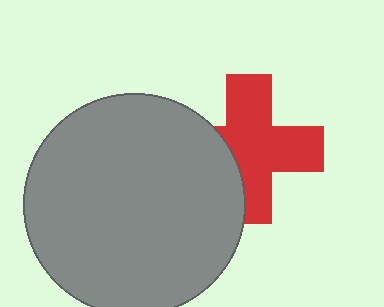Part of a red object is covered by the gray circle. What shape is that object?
It is a cross.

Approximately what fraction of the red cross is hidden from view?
Roughly 31% of the red cross is hidden behind the gray circle.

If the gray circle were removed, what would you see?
You would see the complete red cross.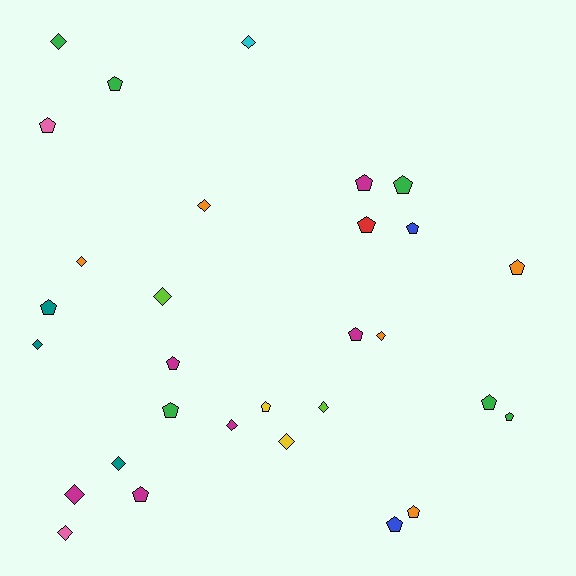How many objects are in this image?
There are 30 objects.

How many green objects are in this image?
There are 6 green objects.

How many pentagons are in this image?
There are 17 pentagons.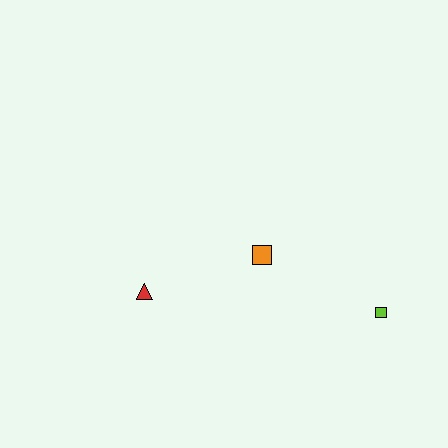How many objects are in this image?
There are 3 objects.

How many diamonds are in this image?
There are no diamonds.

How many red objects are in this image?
There is 1 red object.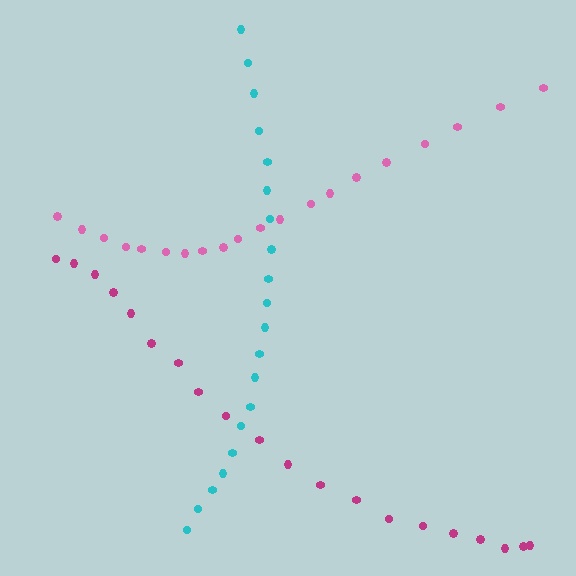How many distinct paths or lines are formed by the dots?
There are 3 distinct paths.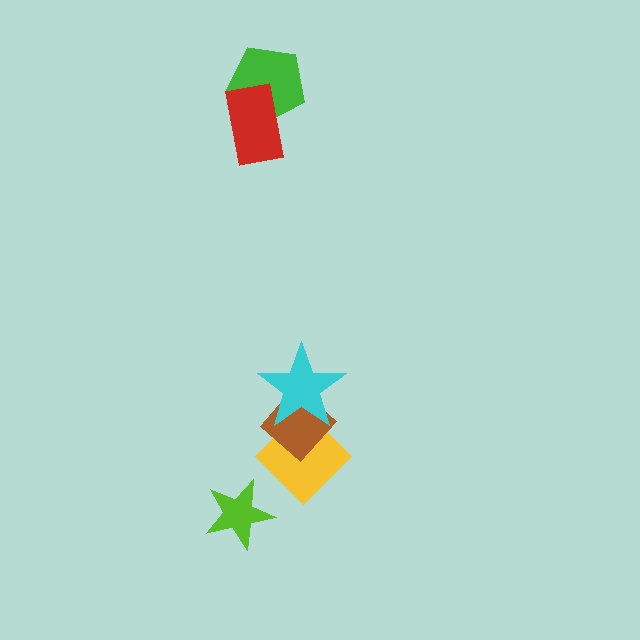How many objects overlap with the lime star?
0 objects overlap with the lime star.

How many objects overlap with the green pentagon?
1 object overlaps with the green pentagon.